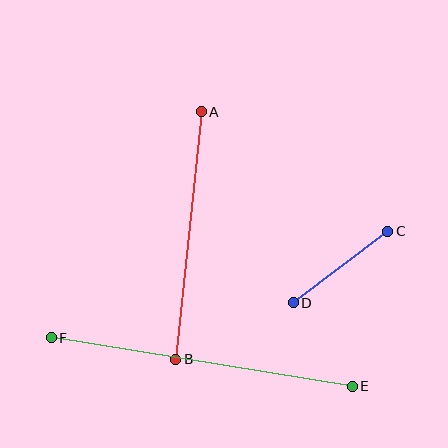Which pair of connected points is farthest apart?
Points E and F are farthest apart.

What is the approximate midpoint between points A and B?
The midpoint is at approximately (188, 235) pixels.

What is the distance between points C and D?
The distance is approximately 118 pixels.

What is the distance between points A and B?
The distance is approximately 249 pixels.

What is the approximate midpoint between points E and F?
The midpoint is at approximately (202, 362) pixels.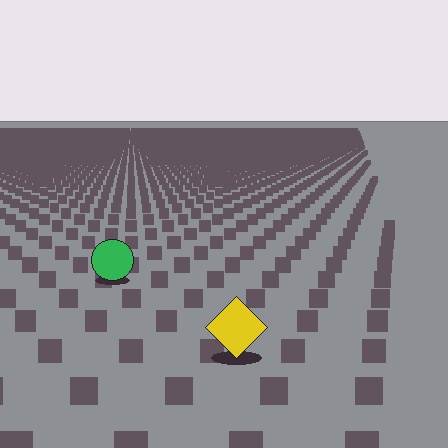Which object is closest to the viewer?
The yellow diamond is closest. The texture marks near it are larger and more spread out.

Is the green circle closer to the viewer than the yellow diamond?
No. The yellow diamond is closer — you can tell from the texture gradient: the ground texture is coarser near it.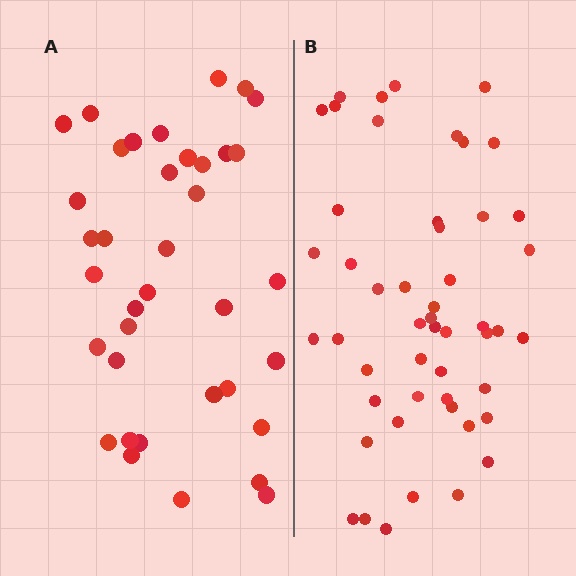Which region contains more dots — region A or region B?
Region B (the right region) has more dots.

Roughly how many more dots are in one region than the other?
Region B has approximately 15 more dots than region A.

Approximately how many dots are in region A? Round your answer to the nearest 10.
About 40 dots. (The exact count is 37, which rounds to 40.)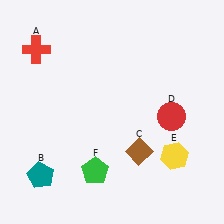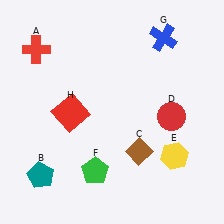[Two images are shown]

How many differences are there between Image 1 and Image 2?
There are 2 differences between the two images.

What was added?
A blue cross (G), a red square (H) were added in Image 2.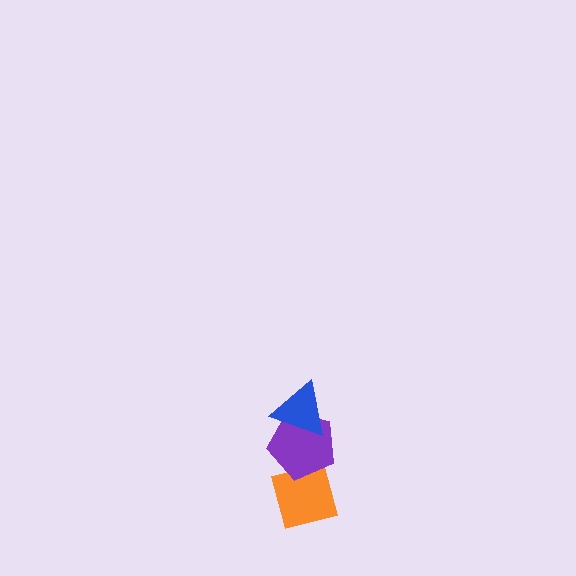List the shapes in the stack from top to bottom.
From top to bottom: the blue triangle, the purple pentagon, the orange square.